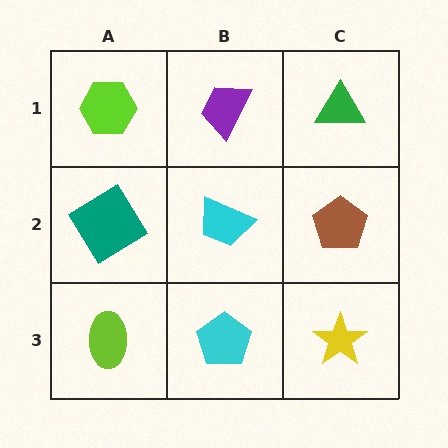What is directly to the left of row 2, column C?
A cyan trapezoid.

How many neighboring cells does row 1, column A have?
2.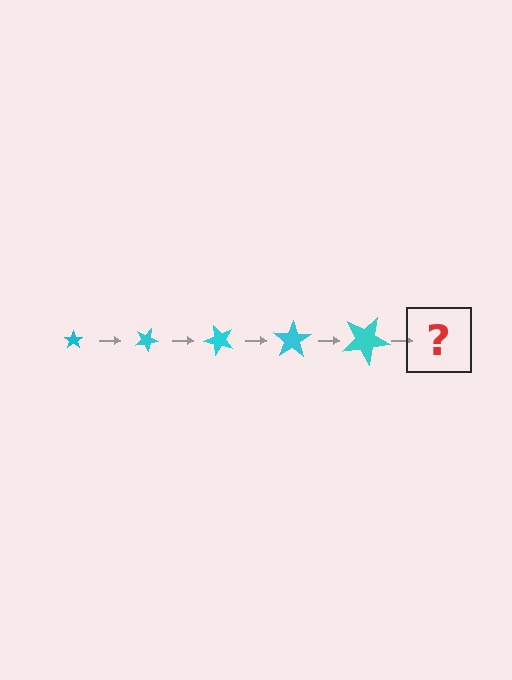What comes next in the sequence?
The next element should be a star, larger than the previous one and rotated 125 degrees from the start.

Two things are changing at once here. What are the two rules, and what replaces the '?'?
The two rules are that the star grows larger each step and it rotates 25 degrees each step. The '?' should be a star, larger than the previous one and rotated 125 degrees from the start.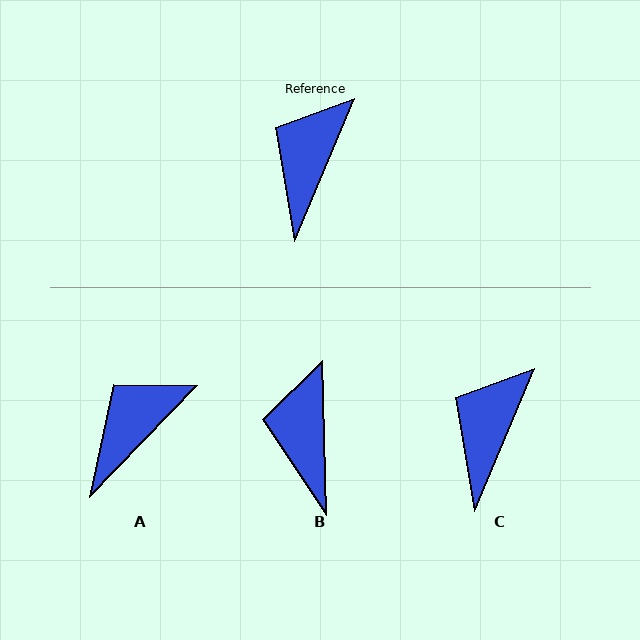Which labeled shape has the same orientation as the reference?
C.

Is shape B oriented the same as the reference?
No, it is off by about 24 degrees.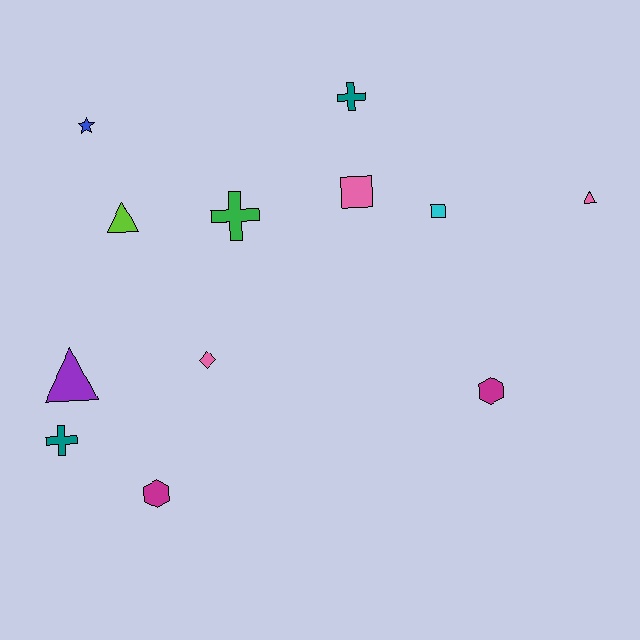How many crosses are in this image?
There are 3 crosses.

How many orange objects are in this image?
There are no orange objects.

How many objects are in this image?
There are 12 objects.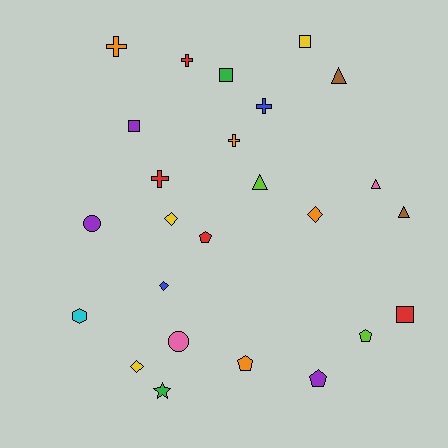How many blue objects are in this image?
There are 2 blue objects.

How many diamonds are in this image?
There are 4 diamonds.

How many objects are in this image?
There are 25 objects.